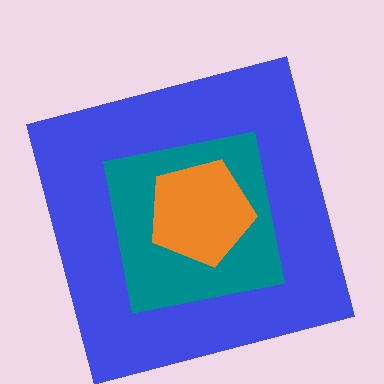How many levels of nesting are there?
3.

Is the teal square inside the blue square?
Yes.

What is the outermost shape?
The blue square.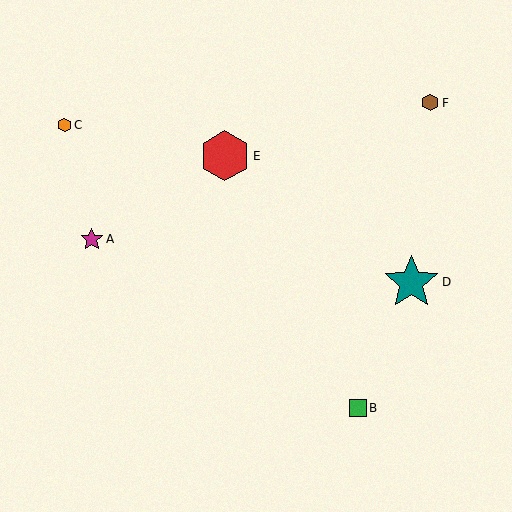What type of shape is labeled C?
Shape C is an orange hexagon.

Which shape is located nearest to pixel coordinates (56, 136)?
The orange hexagon (labeled C) at (65, 125) is nearest to that location.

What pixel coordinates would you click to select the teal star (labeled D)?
Click at (411, 282) to select the teal star D.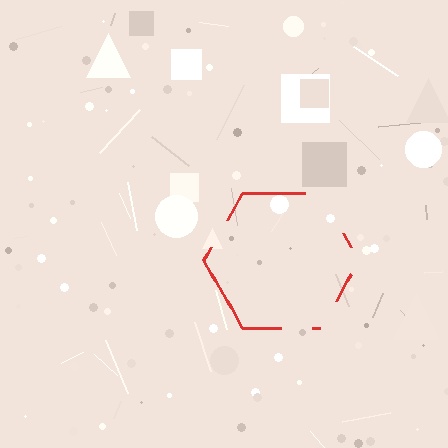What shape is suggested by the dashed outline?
The dashed outline suggests a hexagon.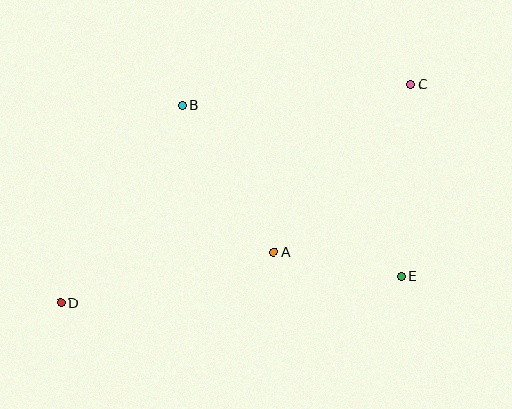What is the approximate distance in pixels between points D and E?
The distance between D and E is approximately 341 pixels.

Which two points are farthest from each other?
Points C and D are farthest from each other.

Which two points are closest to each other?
Points A and E are closest to each other.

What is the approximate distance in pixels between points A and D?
The distance between A and D is approximately 219 pixels.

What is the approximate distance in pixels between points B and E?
The distance between B and E is approximately 278 pixels.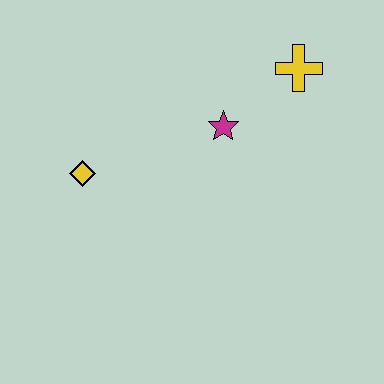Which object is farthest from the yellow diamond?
The yellow cross is farthest from the yellow diamond.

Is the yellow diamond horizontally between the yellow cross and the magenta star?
No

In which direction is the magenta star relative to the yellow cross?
The magenta star is to the left of the yellow cross.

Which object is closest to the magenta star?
The yellow cross is closest to the magenta star.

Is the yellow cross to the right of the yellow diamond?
Yes